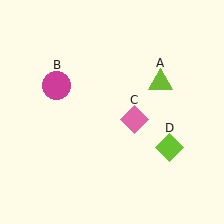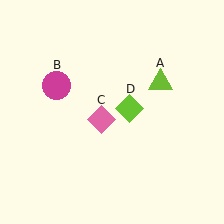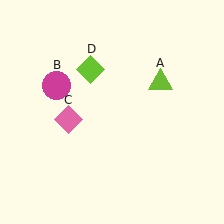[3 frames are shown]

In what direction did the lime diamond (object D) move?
The lime diamond (object D) moved up and to the left.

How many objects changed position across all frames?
2 objects changed position: pink diamond (object C), lime diamond (object D).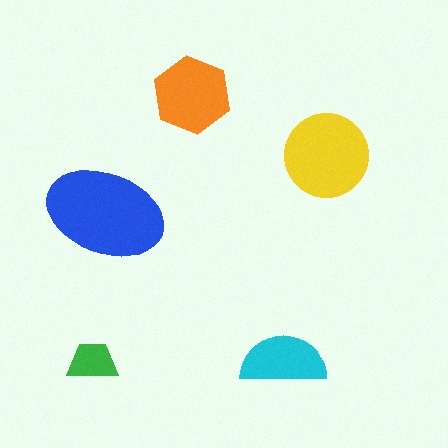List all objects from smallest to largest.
The green trapezoid, the cyan semicircle, the orange hexagon, the yellow circle, the blue ellipse.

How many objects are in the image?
There are 5 objects in the image.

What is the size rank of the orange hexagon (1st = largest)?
3rd.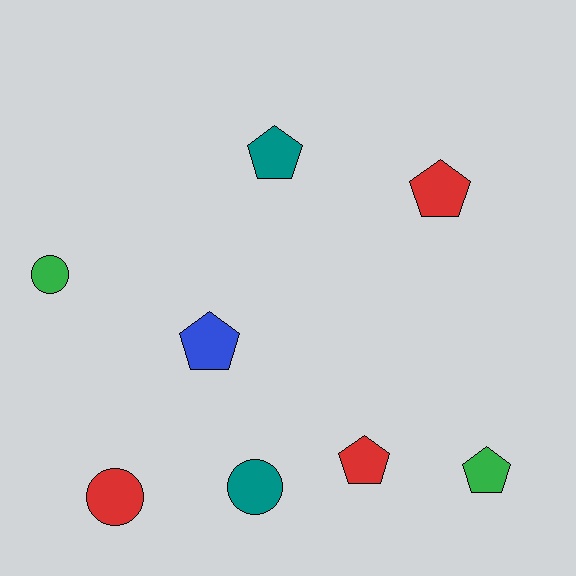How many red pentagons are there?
There are 2 red pentagons.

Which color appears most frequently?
Red, with 3 objects.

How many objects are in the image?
There are 8 objects.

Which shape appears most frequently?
Pentagon, with 5 objects.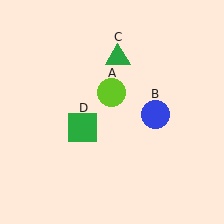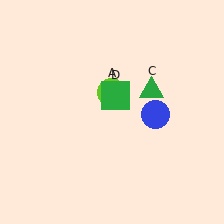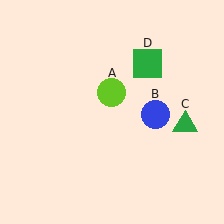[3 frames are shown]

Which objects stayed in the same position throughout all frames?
Lime circle (object A) and blue circle (object B) remained stationary.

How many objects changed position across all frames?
2 objects changed position: green triangle (object C), green square (object D).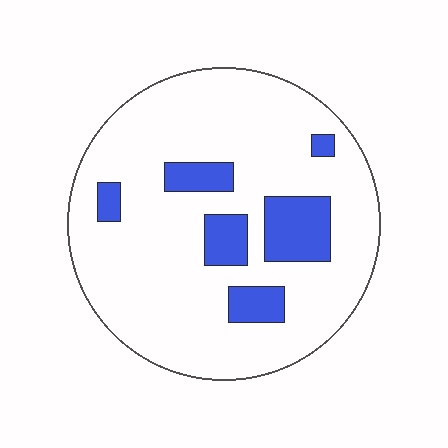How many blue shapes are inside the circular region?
6.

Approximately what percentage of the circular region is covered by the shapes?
Approximately 15%.